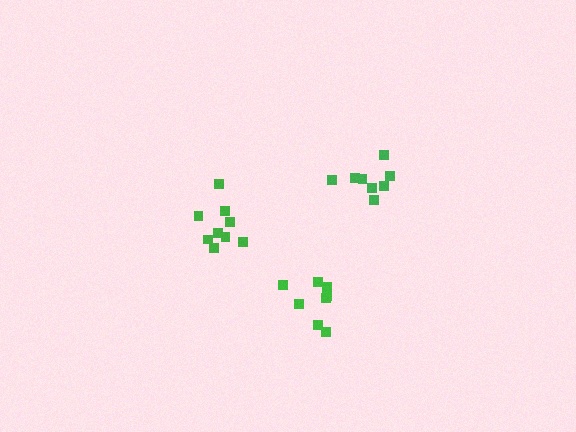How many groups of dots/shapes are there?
There are 3 groups.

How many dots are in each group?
Group 1: 9 dots, Group 2: 8 dots, Group 3: 8 dots (25 total).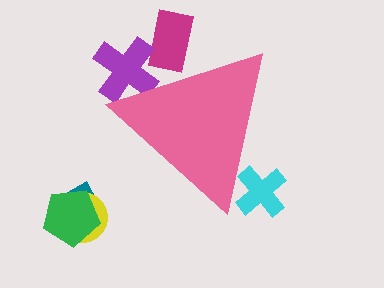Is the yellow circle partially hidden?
No, the yellow circle is fully visible.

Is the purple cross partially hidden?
Yes, the purple cross is partially hidden behind the pink triangle.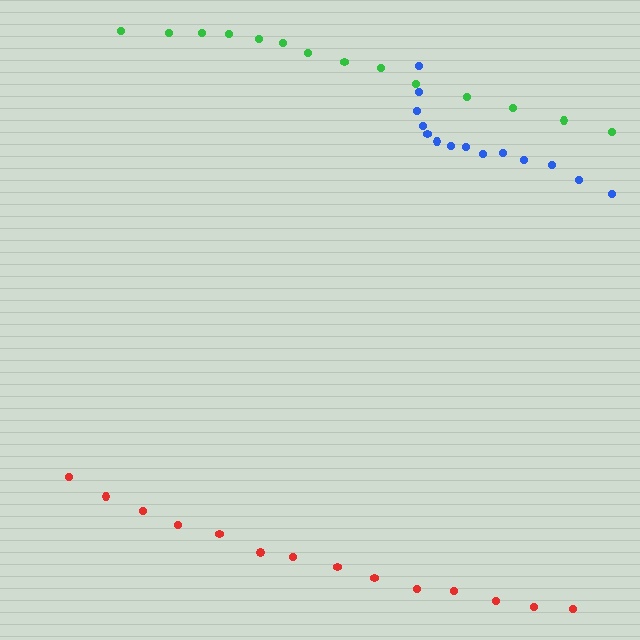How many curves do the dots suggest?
There are 3 distinct paths.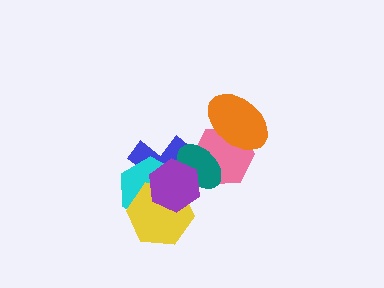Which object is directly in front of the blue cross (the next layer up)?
The teal ellipse is directly in front of the blue cross.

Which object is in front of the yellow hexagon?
The purple hexagon is in front of the yellow hexagon.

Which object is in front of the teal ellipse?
The purple hexagon is in front of the teal ellipse.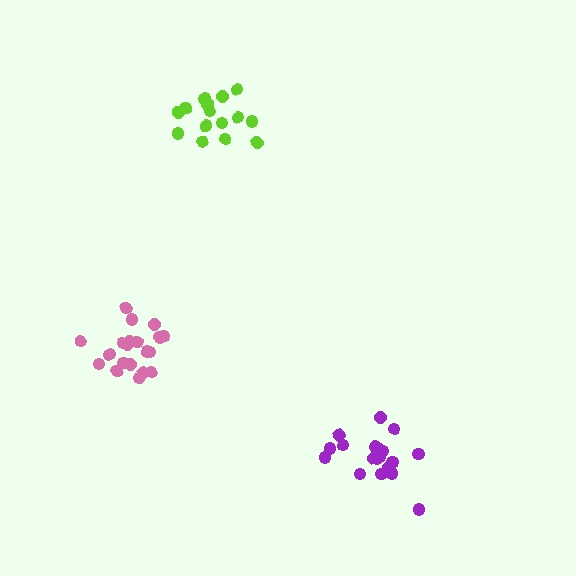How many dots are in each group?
Group 1: 15 dots, Group 2: 20 dots, Group 3: 20 dots (55 total).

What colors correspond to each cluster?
The clusters are colored: lime, purple, pink.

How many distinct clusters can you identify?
There are 3 distinct clusters.